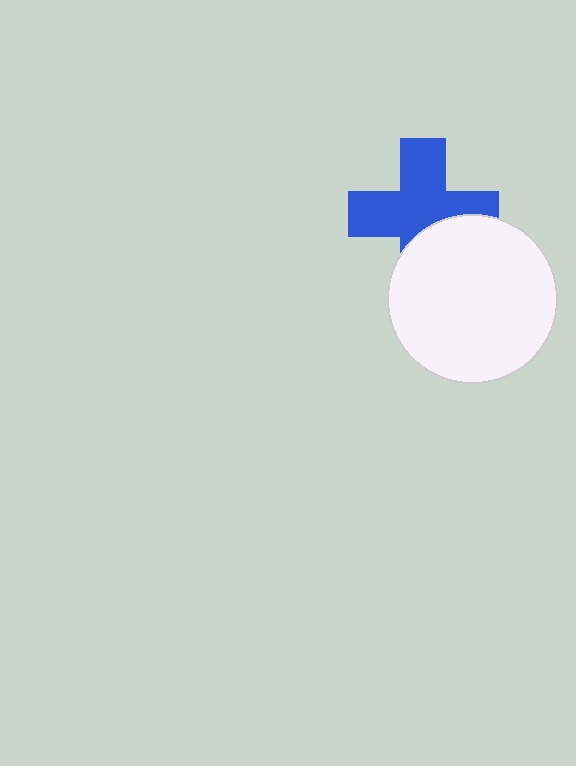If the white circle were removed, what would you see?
You would see the complete blue cross.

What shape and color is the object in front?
The object in front is a white circle.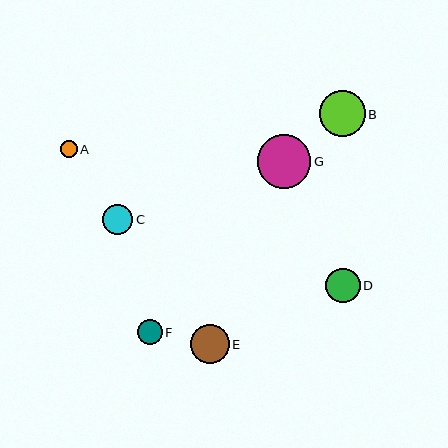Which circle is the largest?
Circle G is the largest with a size of approximately 53 pixels.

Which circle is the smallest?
Circle A is the smallest with a size of approximately 17 pixels.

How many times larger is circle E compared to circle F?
Circle E is approximately 1.6 times the size of circle F.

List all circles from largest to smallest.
From largest to smallest: G, B, E, D, C, F, A.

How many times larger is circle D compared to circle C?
Circle D is approximately 1.2 times the size of circle C.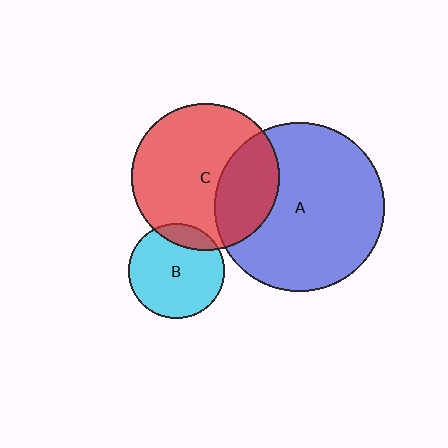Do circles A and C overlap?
Yes.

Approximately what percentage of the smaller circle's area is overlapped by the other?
Approximately 30%.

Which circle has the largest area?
Circle A (blue).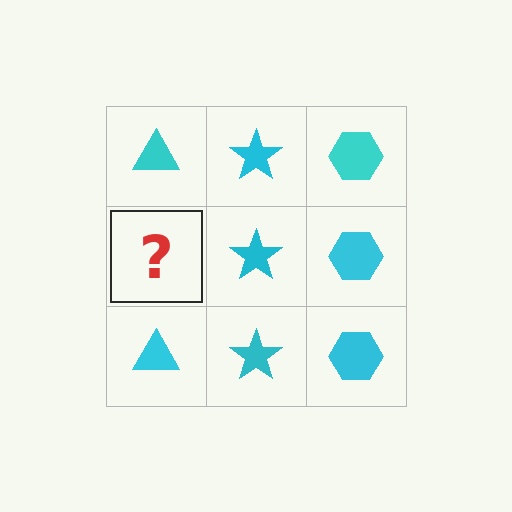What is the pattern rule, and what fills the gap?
The rule is that each column has a consistent shape. The gap should be filled with a cyan triangle.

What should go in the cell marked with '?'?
The missing cell should contain a cyan triangle.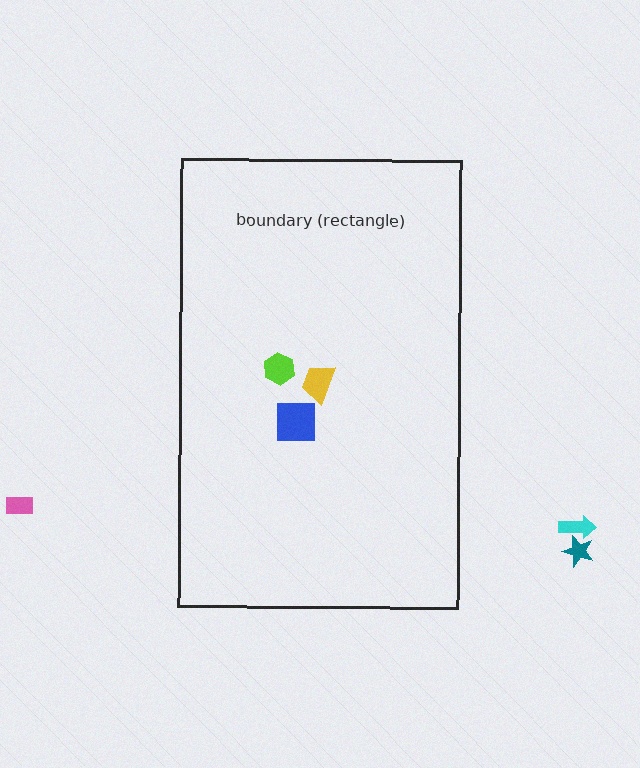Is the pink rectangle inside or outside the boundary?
Outside.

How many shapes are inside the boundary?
3 inside, 3 outside.